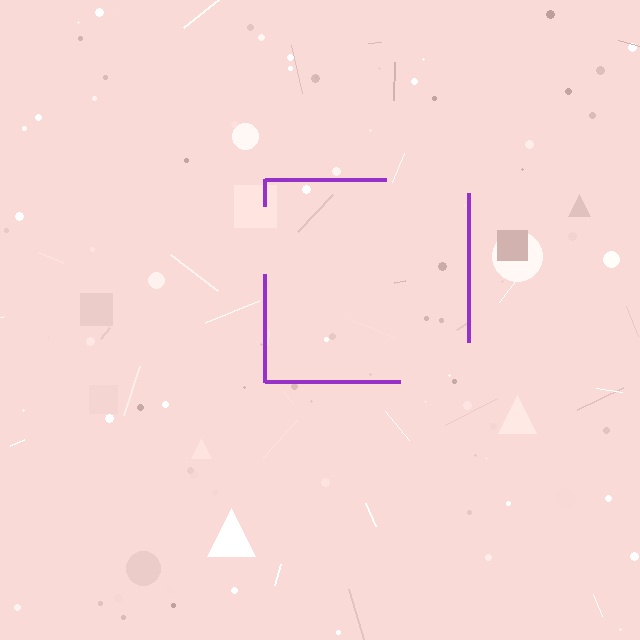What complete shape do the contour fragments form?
The contour fragments form a square.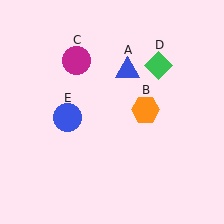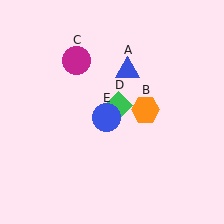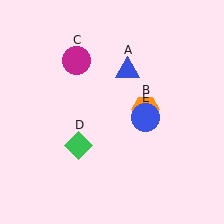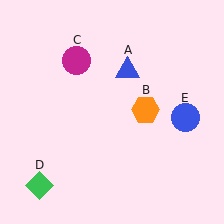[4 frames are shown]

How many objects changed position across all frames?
2 objects changed position: green diamond (object D), blue circle (object E).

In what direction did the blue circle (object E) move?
The blue circle (object E) moved right.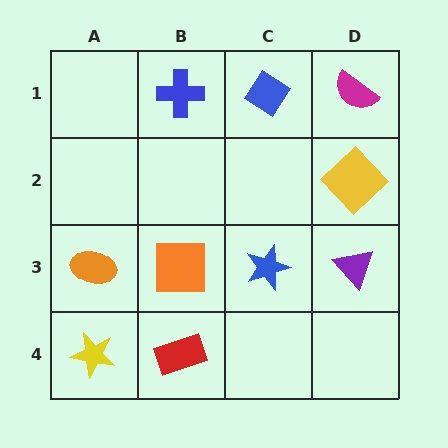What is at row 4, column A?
A yellow star.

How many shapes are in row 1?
3 shapes.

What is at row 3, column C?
A blue star.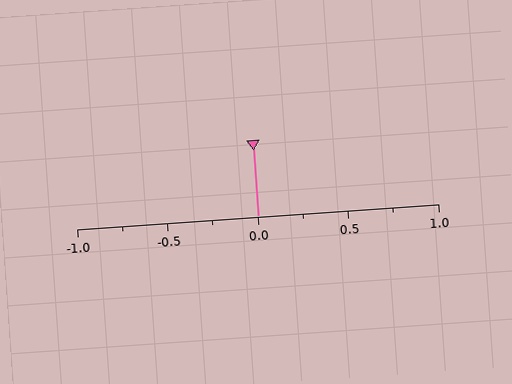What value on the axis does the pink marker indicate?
The marker indicates approximately 0.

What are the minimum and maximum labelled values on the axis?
The axis runs from -1.0 to 1.0.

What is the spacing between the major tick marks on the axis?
The major ticks are spaced 0.5 apart.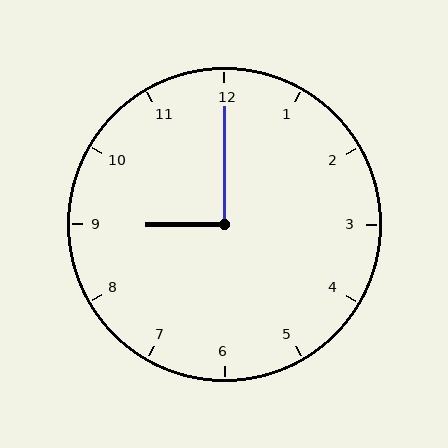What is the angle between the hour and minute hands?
Approximately 90 degrees.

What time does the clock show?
9:00.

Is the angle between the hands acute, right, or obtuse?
It is right.